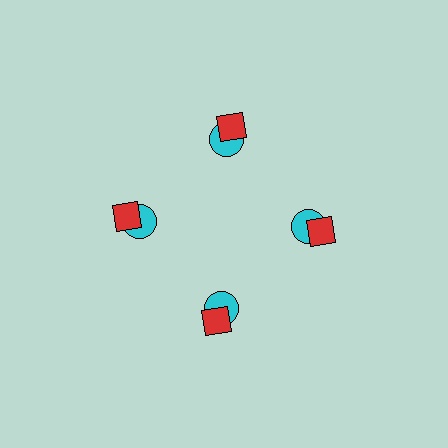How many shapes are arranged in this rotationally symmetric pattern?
There are 8 shapes, arranged in 4 groups of 2.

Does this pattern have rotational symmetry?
Yes, this pattern has 4-fold rotational symmetry. It looks the same after rotating 90 degrees around the center.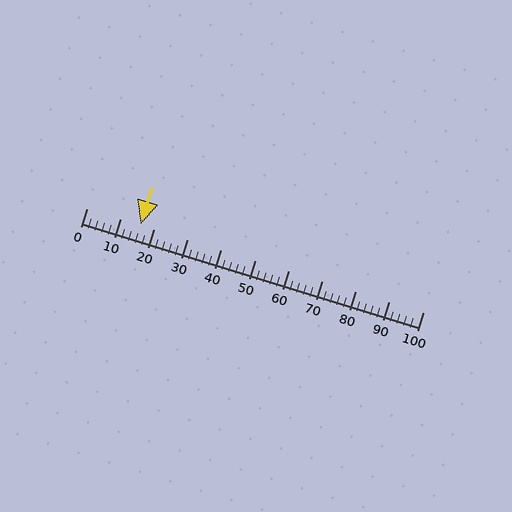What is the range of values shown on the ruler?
The ruler shows values from 0 to 100.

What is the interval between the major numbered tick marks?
The major tick marks are spaced 10 units apart.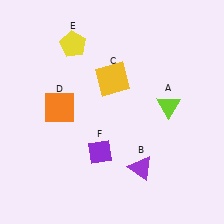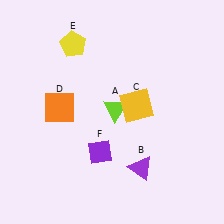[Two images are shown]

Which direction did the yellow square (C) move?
The yellow square (C) moved down.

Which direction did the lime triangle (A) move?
The lime triangle (A) moved left.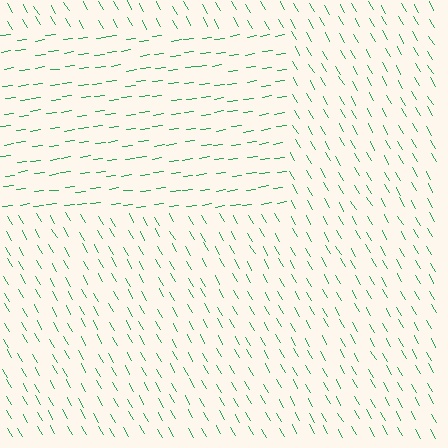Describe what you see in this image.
The image is filled with small green line segments. A rectangle region in the image has lines oriented differently from the surrounding lines, creating a visible texture boundary.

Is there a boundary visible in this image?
Yes, there is a texture boundary formed by a change in line orientation.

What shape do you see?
I see a rectangle.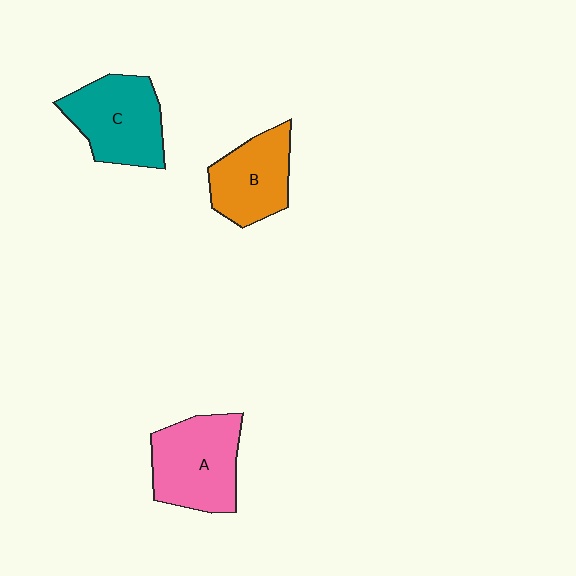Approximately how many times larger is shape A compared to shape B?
Approximately 1.2 times.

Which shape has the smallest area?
Shape B (orange).